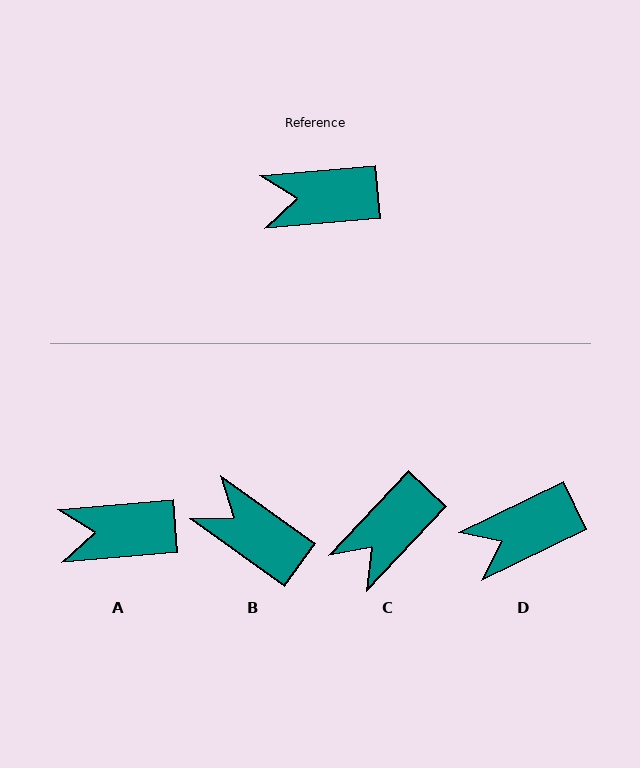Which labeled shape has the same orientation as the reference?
A.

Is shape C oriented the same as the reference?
No, it is off by about 42 degrees.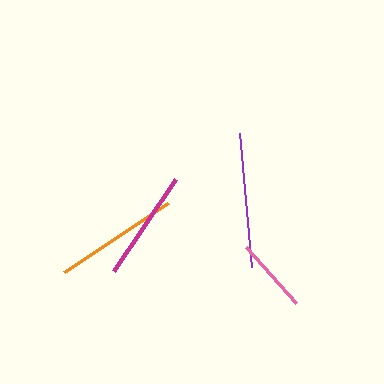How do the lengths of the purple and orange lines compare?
The purple and orange lines are approximately the same length.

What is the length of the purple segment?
The purple segment is approximately 135 pixels long.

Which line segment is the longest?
The purple line is the longest at approximately 135 pixels.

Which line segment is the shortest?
The pink line is the shortest at approximately 75 pixels.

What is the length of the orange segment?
The orange segment is approximately 124 pixels long.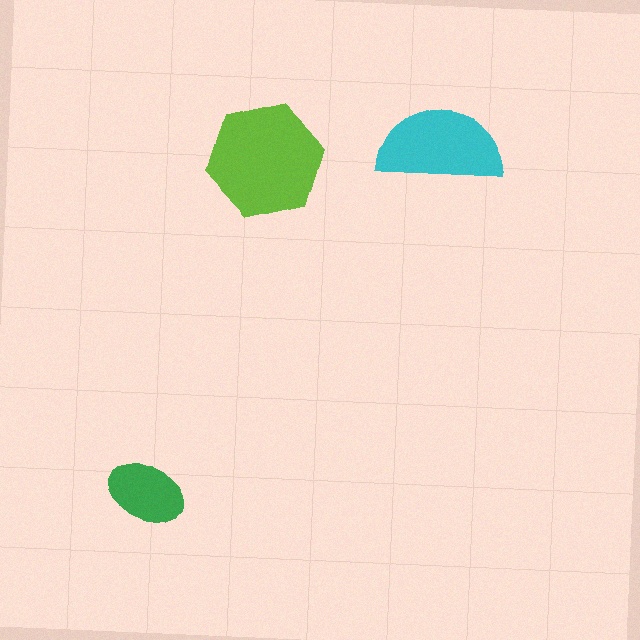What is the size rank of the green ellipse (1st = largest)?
3rd.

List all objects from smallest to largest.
The green ellipse, the cyan semicircle, the lime hexagon.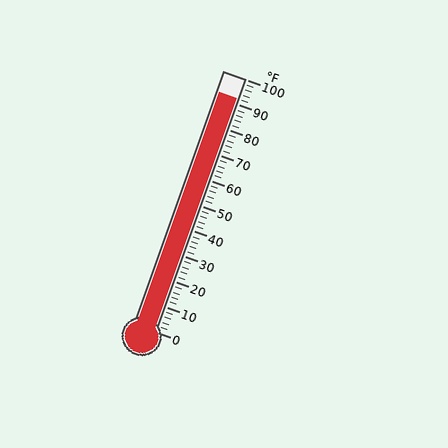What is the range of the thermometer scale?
The thermometer scale ranges from 0°F to 100°F.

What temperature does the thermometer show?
The thermometer shows approximately 92°F.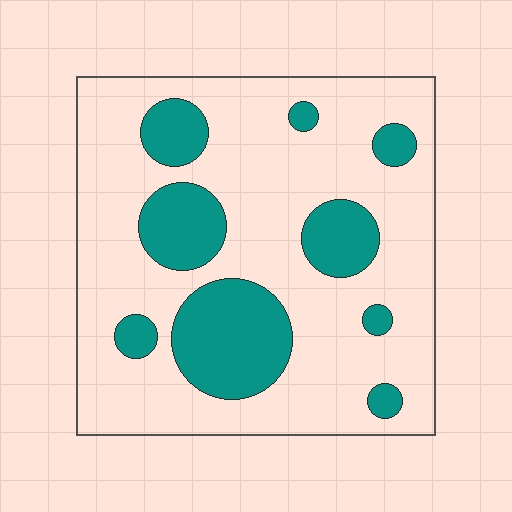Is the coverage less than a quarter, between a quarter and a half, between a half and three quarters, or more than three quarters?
Less than a quarter.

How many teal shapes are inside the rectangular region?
9.